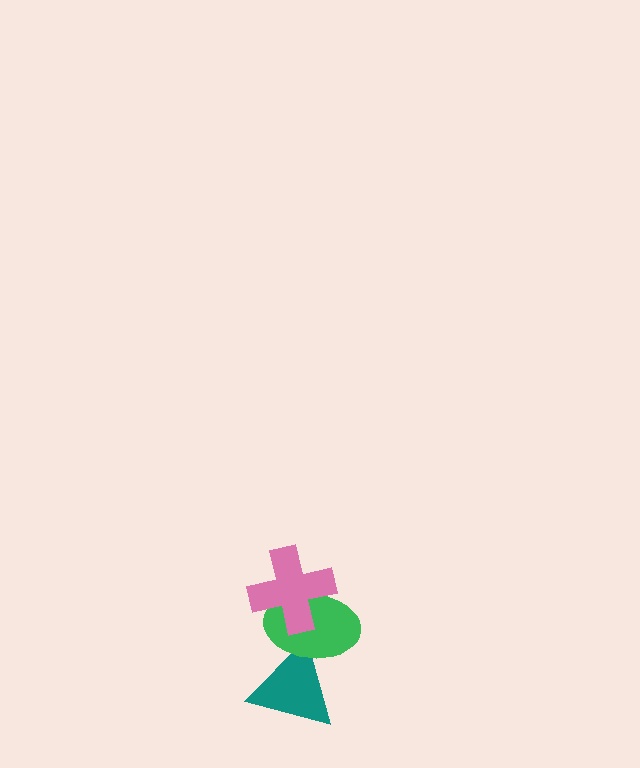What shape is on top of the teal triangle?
The green ellipse is on top of the teal triangle.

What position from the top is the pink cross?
The pink cross is 1st from the top.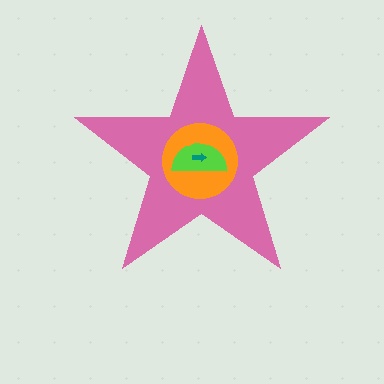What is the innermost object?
The teal arrow.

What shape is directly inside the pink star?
The orange circle.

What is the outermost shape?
The pink star.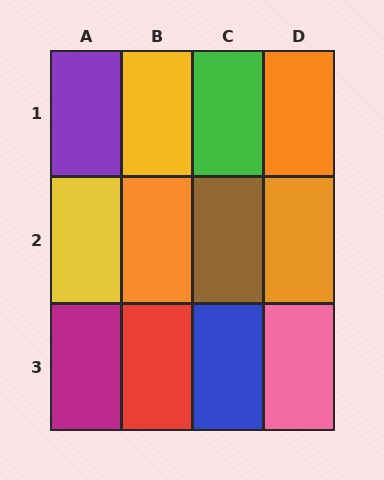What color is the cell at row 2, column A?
Yellow.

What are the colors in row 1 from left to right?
Purple, yellow, green, orange.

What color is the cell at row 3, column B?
Red.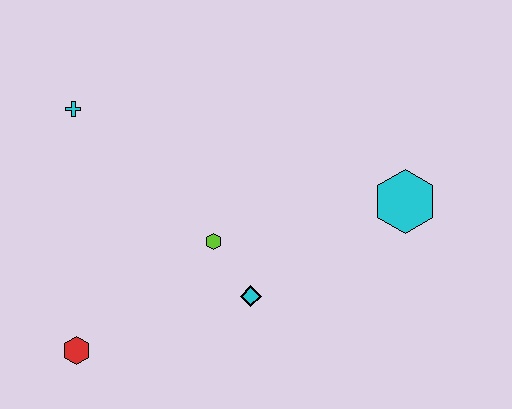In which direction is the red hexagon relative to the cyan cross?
The red hexagon is below the cyan cross.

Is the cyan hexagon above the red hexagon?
Yes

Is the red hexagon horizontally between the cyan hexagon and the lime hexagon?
No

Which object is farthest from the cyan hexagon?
The red hexagon is farthest from the cyan hexagon.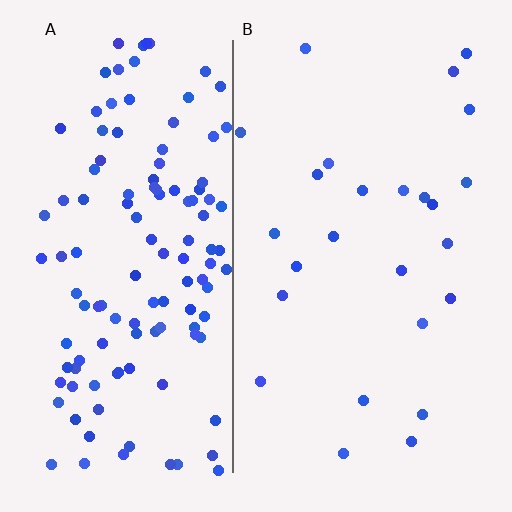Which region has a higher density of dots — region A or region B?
A (the left).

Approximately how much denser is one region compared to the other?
Approximately 4.9× — region A over region B.